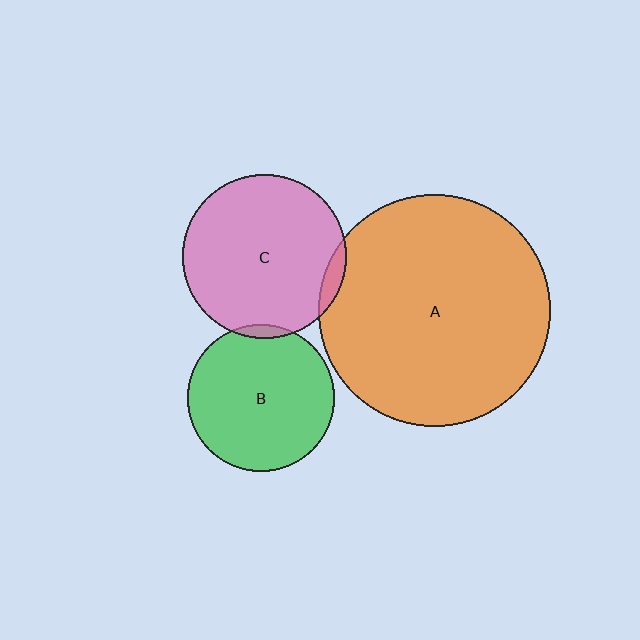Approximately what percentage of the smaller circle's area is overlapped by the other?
Approximately 5%.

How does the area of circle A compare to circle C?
Approximately 2.0 times.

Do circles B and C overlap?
Yes.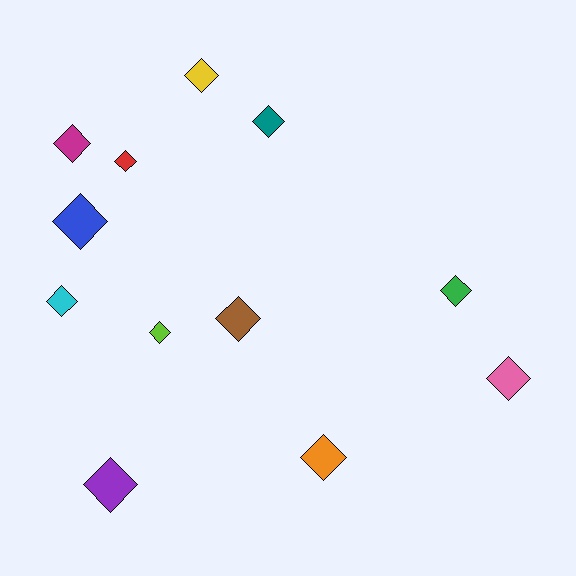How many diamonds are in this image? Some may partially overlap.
There are 12 diamonds.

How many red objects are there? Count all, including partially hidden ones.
There is 1 red object.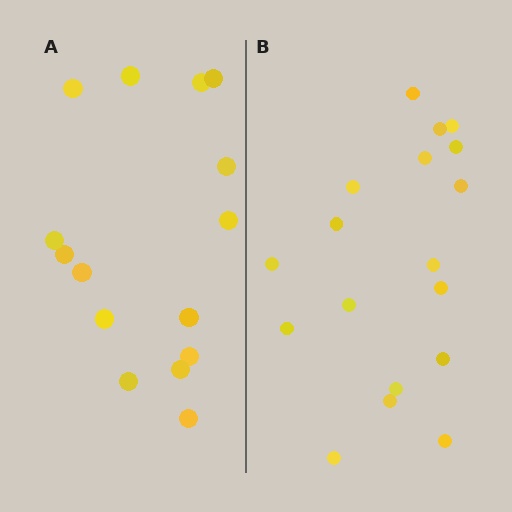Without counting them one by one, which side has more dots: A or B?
Region B (the right region) has more dots.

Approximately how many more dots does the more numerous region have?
Region B has just a few more — roughly 2 or 3 more dots than region A.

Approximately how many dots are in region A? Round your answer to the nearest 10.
About 20 dots. (The exact count is 15, which rounds to 20.)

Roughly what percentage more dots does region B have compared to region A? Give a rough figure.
About 20% more.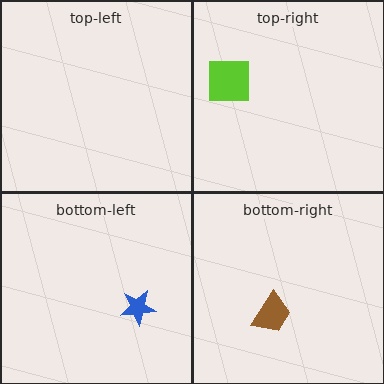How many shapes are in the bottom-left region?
1.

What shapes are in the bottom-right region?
The brown trapezoid.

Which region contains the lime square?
The top-right region.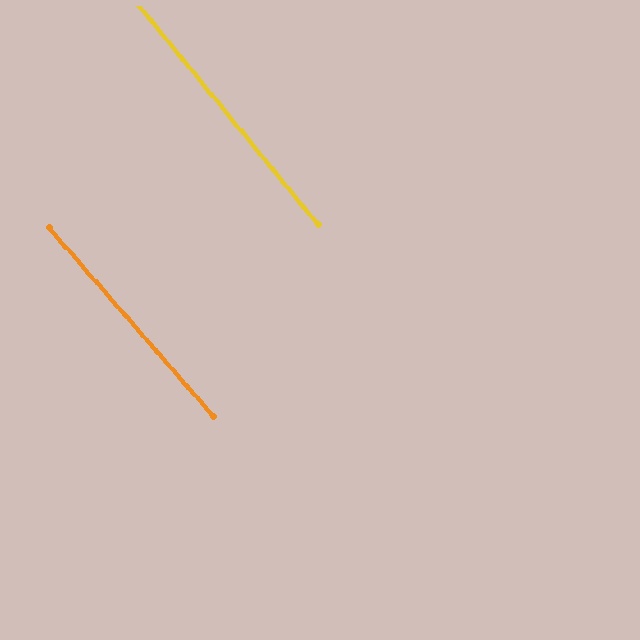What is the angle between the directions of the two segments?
Approximately 2 degrees.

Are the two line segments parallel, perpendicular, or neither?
Parallel — their directions differ by only 1.8°.